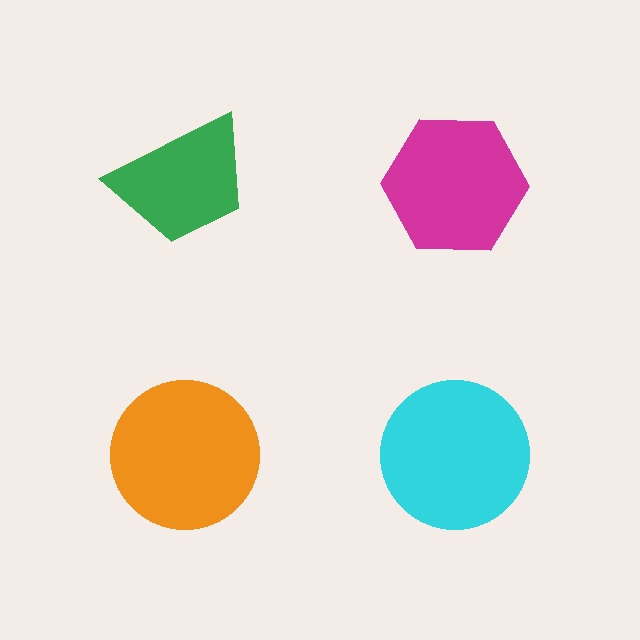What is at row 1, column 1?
A green trapezoid.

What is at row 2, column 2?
A cyan circle.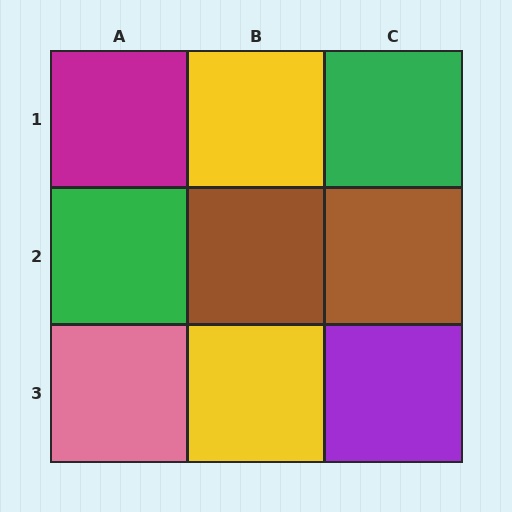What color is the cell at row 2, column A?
Green.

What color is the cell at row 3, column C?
Purple.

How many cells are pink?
1 cell is pink.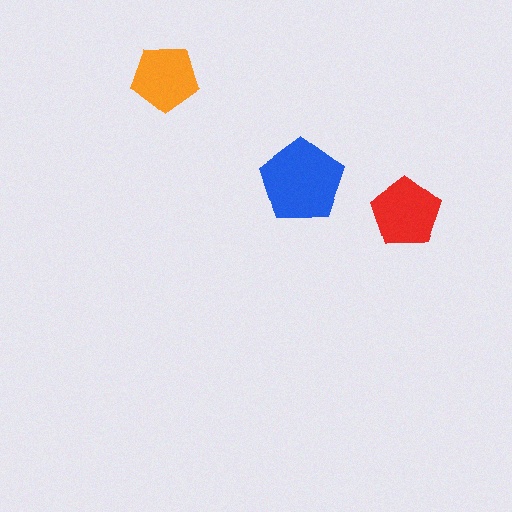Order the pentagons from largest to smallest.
the blue one, the red one, the orange one.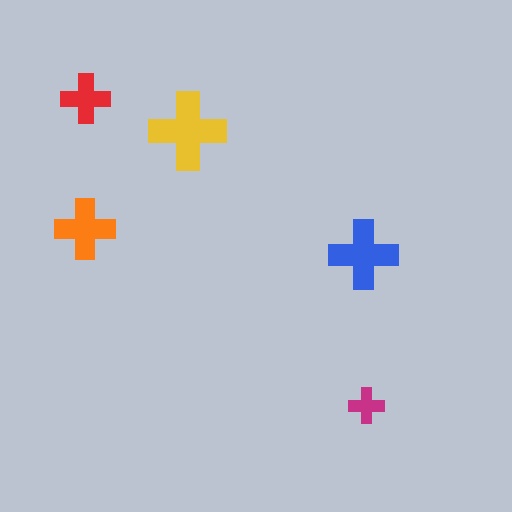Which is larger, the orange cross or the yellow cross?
The yellow one.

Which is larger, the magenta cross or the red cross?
The red one.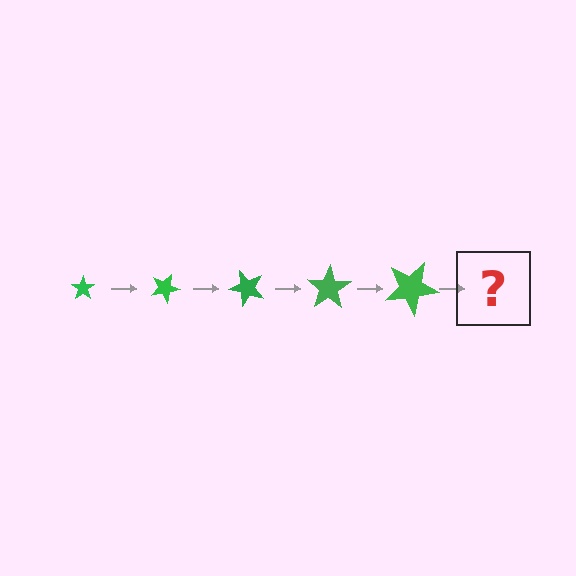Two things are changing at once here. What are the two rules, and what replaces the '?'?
The two rules are that the star grows larger each step and it rotates 25 degrees each step. The '?' should be a star, larger than the previous one and rotated 125 degrees from the start.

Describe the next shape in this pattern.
It should be a star, larger than the previous one and rotated 125 degrees from the start.